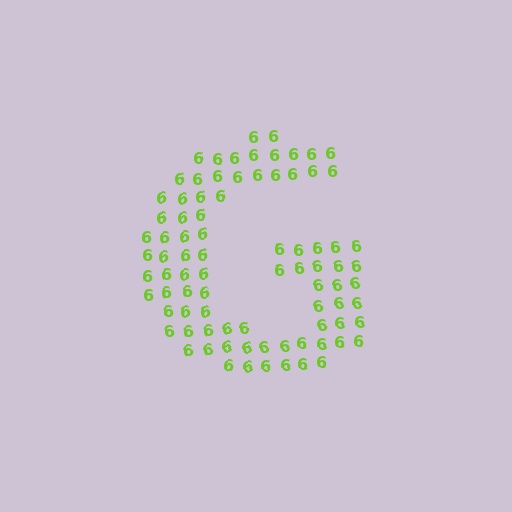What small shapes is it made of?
It is made of small digit 6's.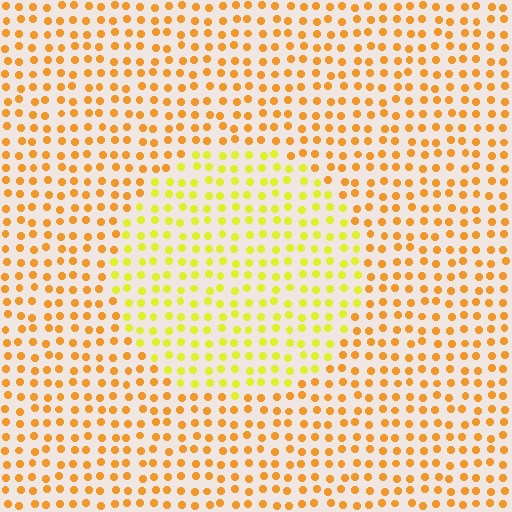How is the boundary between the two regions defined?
The boundary is defined purely by a slight shift in hue (about 32 degrees). Spacing, size, and orientation are identical on both sides.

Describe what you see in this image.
The image is filled with small orange elements in a uniform arrangement. A circle-shaped region is visible where the elements are tinted to a slightly different hue, forming a subtle color boundary.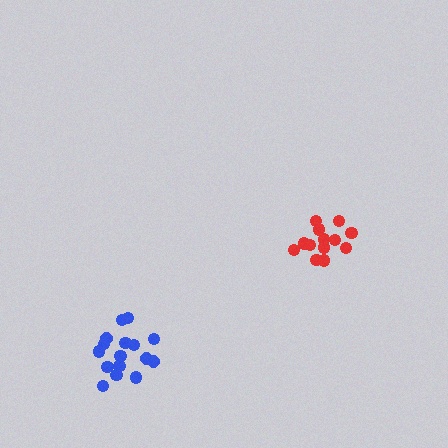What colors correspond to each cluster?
The clusters are colored: blue, red.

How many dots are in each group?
Group 1: 16 dots, Group 2: 13 dots (29 total).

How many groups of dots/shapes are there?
There are 2 groups.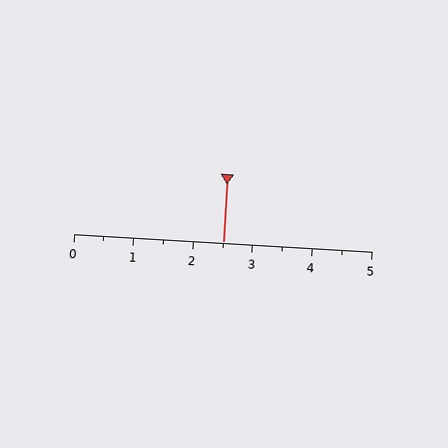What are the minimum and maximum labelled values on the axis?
The axis runs from 0 to 5.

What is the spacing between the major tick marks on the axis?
The major ticks are spaced 1 apart.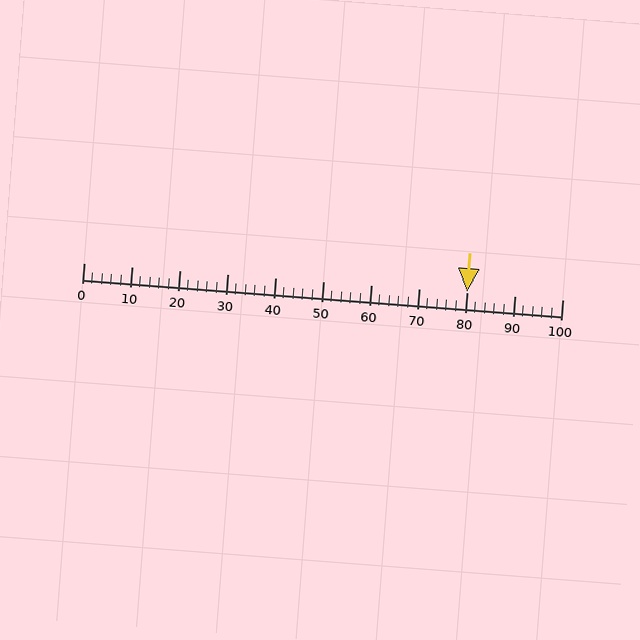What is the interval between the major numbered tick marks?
The major tick marks are spaced 10 units apart.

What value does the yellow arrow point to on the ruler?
The yellow arrow points to approximately 80.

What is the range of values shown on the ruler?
The ruler shows values from 0 to 100.